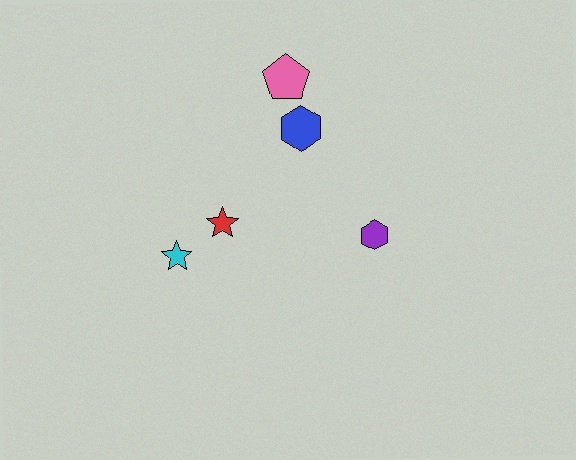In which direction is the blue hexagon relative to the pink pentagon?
The blue hexagon is below the pink pentagon.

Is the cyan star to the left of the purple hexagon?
Yes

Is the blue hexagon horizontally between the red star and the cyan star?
No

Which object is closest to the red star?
The cyan star is closest to the red star.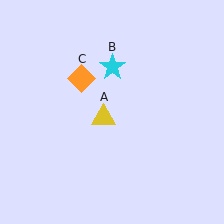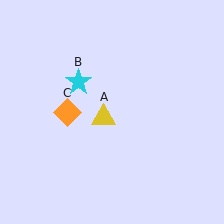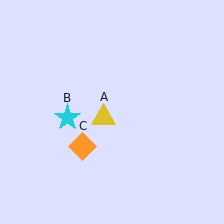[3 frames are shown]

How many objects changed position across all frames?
2 objects changed position: cyan star (object B), orange diamond (object C).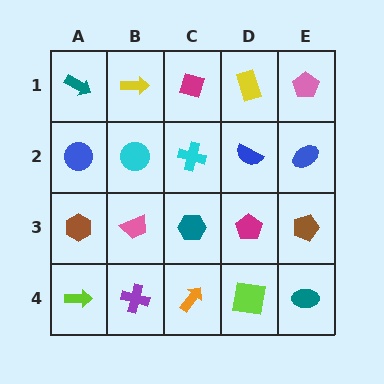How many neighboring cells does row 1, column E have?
2.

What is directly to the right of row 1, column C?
A yellow rectangle.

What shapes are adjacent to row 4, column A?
A brown hexagon (row 3, column A), a purple cross (row 4, column B).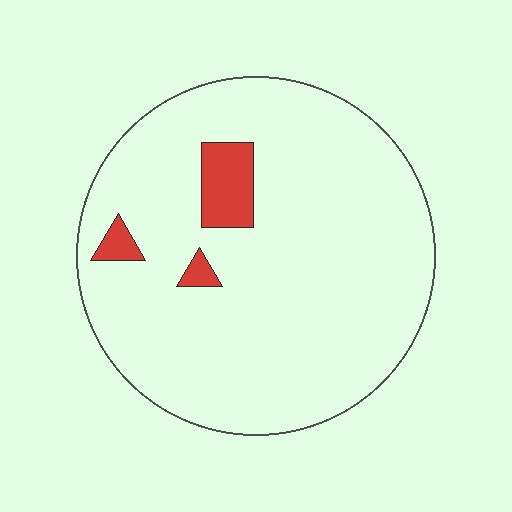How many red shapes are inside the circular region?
3.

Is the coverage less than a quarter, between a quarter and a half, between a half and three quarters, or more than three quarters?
Less than a quarter.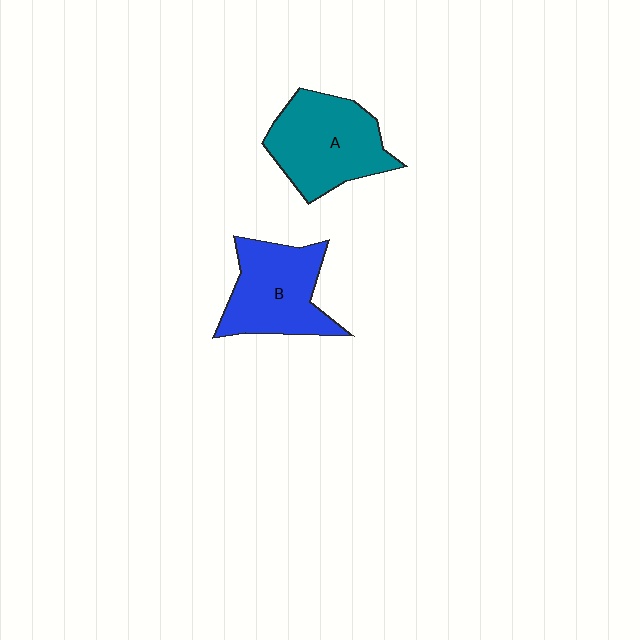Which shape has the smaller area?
Shape B (blue).